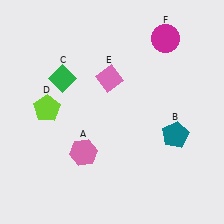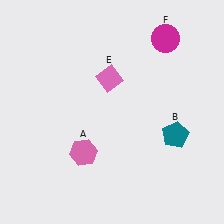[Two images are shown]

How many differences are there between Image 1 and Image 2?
There are 2 differences between the two images.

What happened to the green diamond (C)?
The green diamond (C) was removed in Image 2. It was in the top-left area of Image 1.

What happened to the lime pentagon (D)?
The lime pentagon (D) was removed in Image 2. It was in the top-left area of Image 1.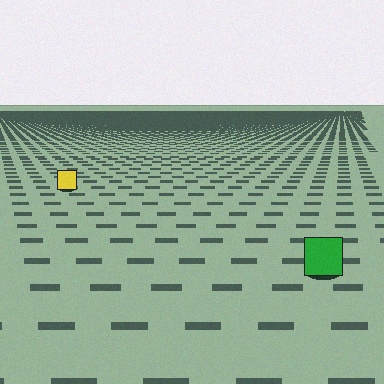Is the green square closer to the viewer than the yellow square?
Yes. The green square is closer — you can tell from the texture gradient: the ground texture is coarser near it.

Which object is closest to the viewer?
The green square is closest. The texture marks near it are larger and more spread out.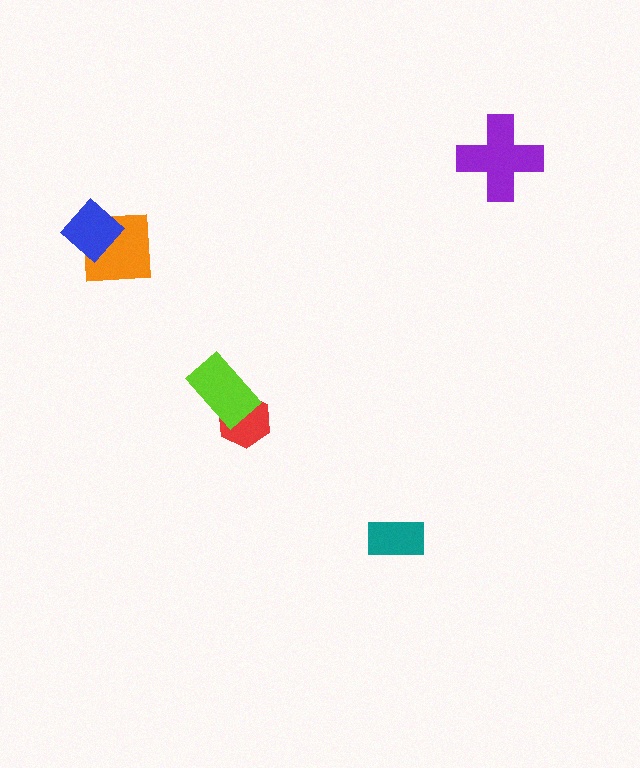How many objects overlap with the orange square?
1 object overlaps with the orange square.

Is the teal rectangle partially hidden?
No, no other shape covers it.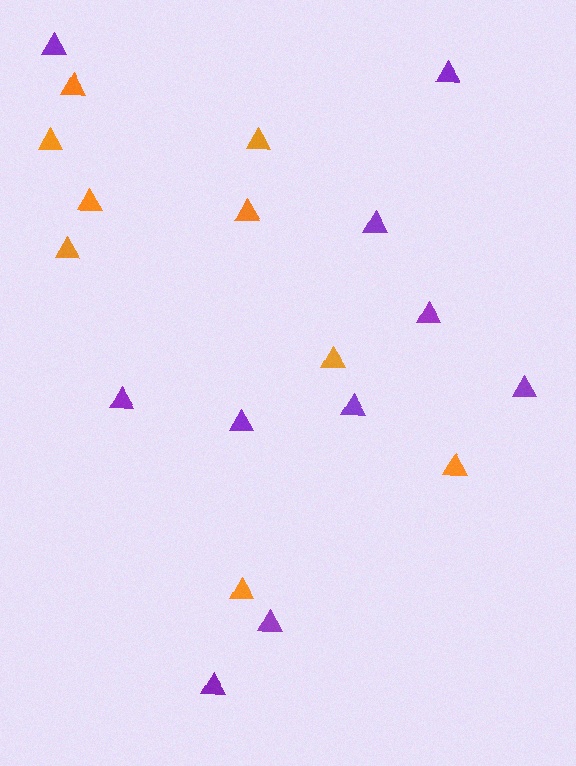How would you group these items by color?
There are 2 groups: one group of purple triangles (10) and one group of orange triangles (9).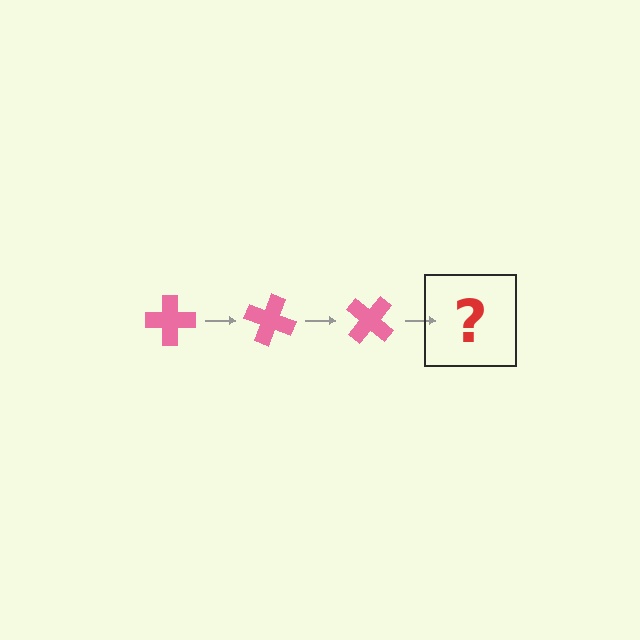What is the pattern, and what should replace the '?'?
The pattern is that the cross rotates 20 degrees each step. The '?' should be a pink cross rotated 60 degrees.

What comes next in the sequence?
The next element should be a pink cross rotated 60 degrees.